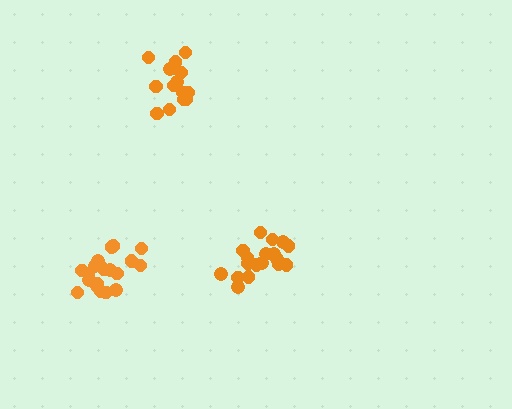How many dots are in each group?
Group 1: 14 dots, Group 2: 19 dots, Group 3: 19 dots (52 total).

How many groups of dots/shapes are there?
There are 3 groups.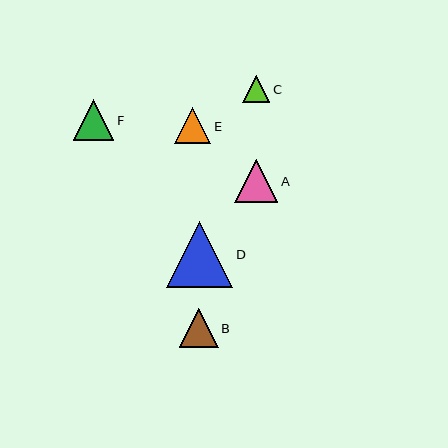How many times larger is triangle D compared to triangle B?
Triangle D is approximately 1.7 times the size of triangle B.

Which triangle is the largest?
Triangle D is the largest with a size of approximately 67 pixels.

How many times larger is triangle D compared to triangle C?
Triangle D is approximately 2.5 times the size of triangle C.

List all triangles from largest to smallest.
From largest to smallest: D, A, F, B, E, C.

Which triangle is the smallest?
Triangle C is the smallest with a size of approximately 27 pixels.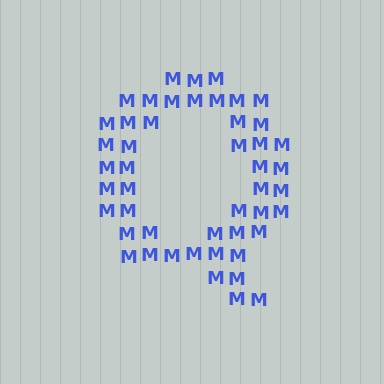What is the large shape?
The large shape is the letter Q.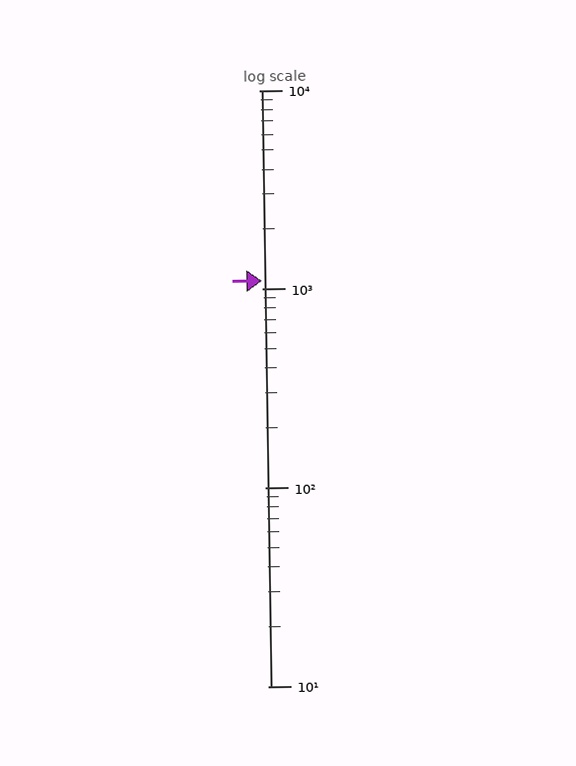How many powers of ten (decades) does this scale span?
The scale spans 3 decades, from 10 to 10000.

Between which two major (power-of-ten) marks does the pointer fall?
The pointer is between 1000 and 10000.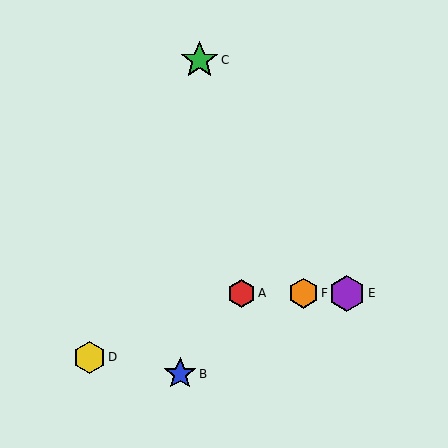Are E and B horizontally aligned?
No, E is at y≈293 and B is at y≈374.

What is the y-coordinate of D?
Object D is at y≈357.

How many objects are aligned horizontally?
3 objects (A, E, F) are aligned horizontally.